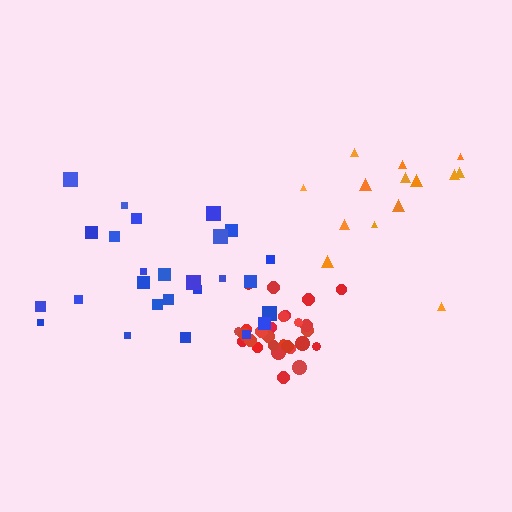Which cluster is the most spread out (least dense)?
Orange.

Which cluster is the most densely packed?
Red.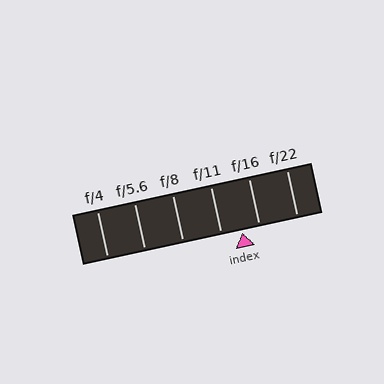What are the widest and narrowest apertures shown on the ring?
The widest aperture shown is f/4 and the narrowest is f/22.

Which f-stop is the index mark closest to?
The index mark is closest to f/16.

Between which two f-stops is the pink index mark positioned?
The index mark is between f/11 and f/16.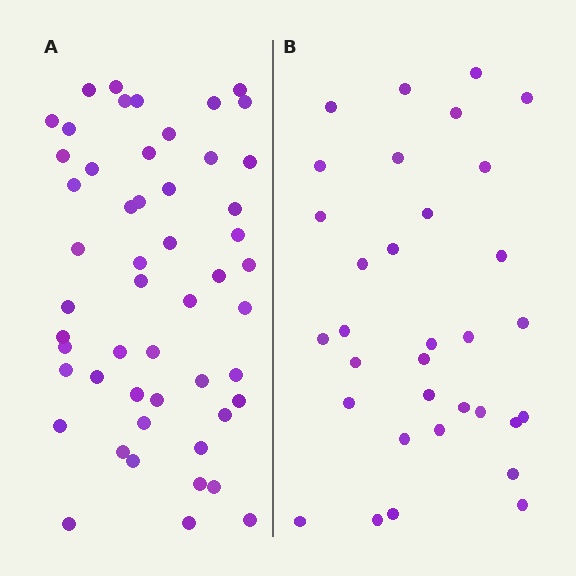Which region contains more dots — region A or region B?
Region A (the left region) has more dots.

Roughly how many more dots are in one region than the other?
Region A has approximately 20 more dots than region B.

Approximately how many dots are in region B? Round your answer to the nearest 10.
About 30 dots. (The exact count is 33, which rounds to 30.)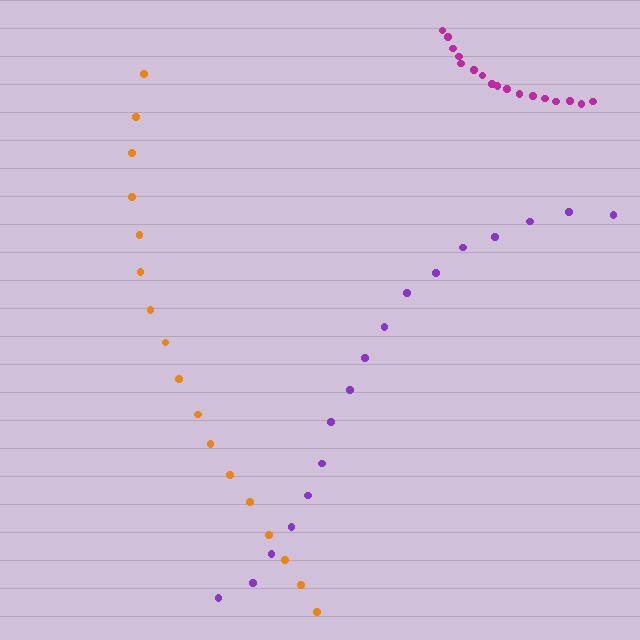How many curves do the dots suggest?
There are 3 distinct paths.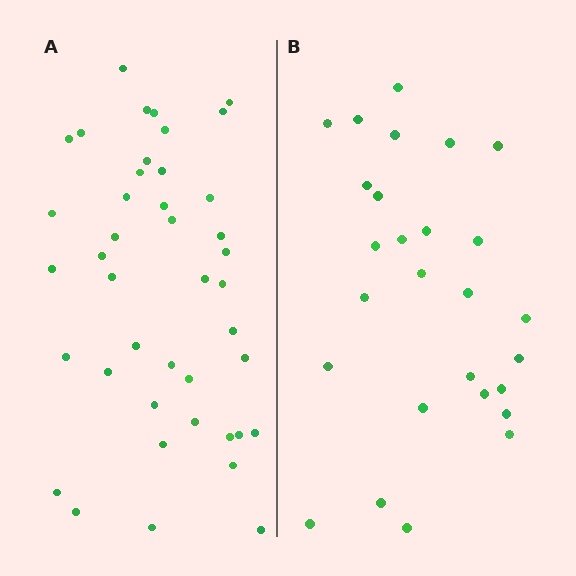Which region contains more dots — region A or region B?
Region A (the left region) has more dots.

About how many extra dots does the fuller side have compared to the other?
Region A has approximately 15 more dots than region B.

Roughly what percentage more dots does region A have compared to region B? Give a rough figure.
About 55% more.